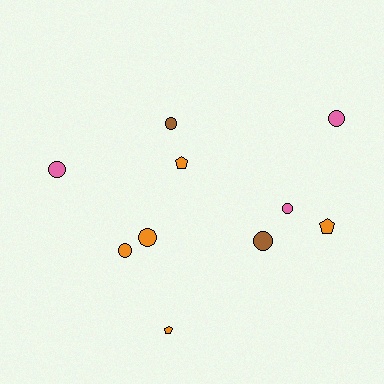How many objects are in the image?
There are 10 objects.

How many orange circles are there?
There are 2 orange circles.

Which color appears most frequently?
Orange, with 5 objects.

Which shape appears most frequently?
Circle, with 7 objects.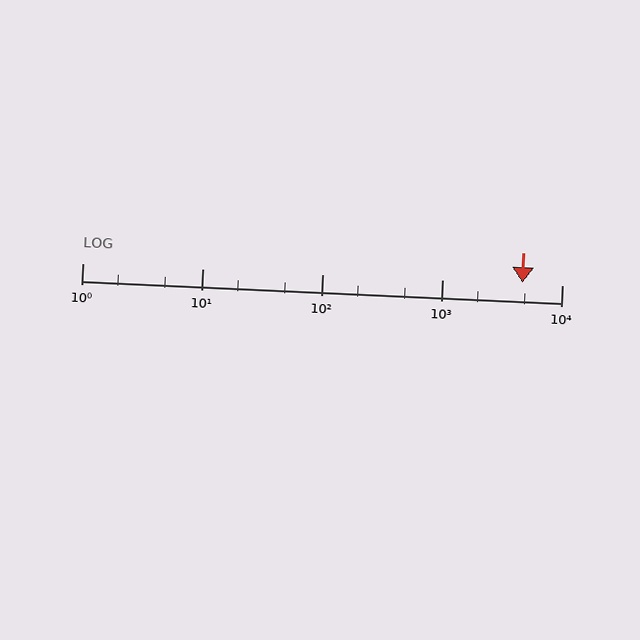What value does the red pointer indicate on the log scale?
The pointer indicates approximately 4700.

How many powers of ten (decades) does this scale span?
The scale spans 4 decades, from 1 to 10000.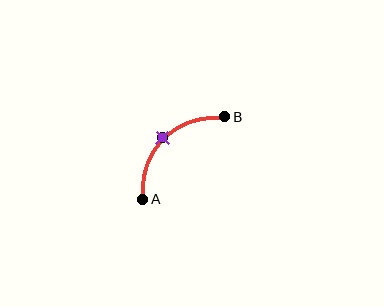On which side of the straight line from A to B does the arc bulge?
The arc bulges above and to the left of the straight line connecting A and B.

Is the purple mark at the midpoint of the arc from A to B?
Yes. The purple mark lies on the arc at equal arc-length from both A and B — it is the arc midpoint.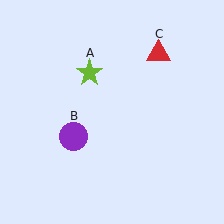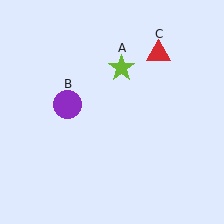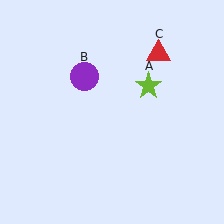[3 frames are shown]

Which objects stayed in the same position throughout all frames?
Red triangle (object C) remained stationary.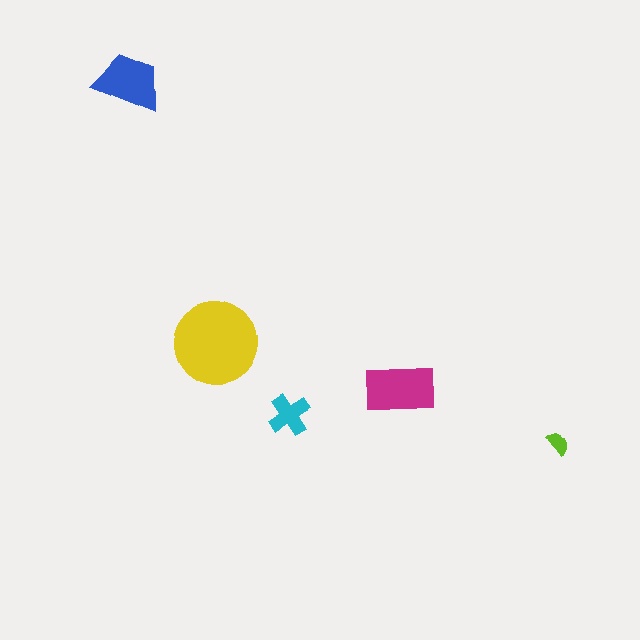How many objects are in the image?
There are 5 objects in the image.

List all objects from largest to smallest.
The yellow circle, the magenta rectangle, the blue trapezoid, the cyan cross, the lime semicircle.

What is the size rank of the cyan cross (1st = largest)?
4th.